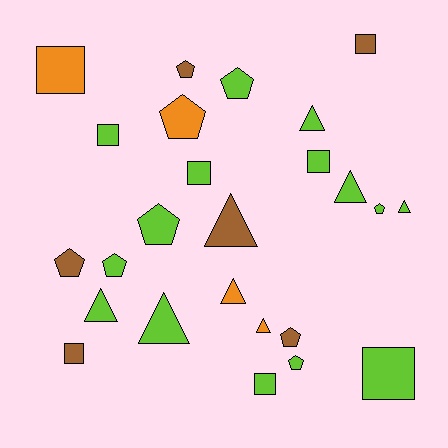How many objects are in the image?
There are 25 objects.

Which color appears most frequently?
Lime, with 15 objects.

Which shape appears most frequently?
Pentagon, with 9 objects.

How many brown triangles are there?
There is 1 brown triangle.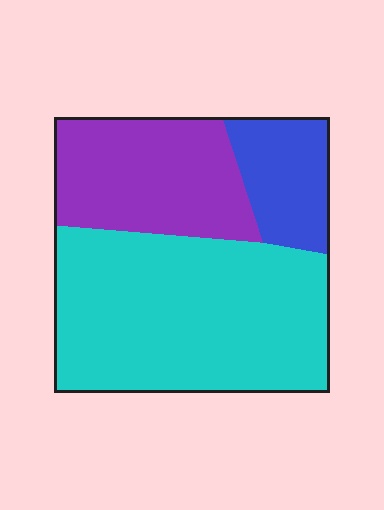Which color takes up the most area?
Cyan, at roughly 55%.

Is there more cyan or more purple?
Cyan.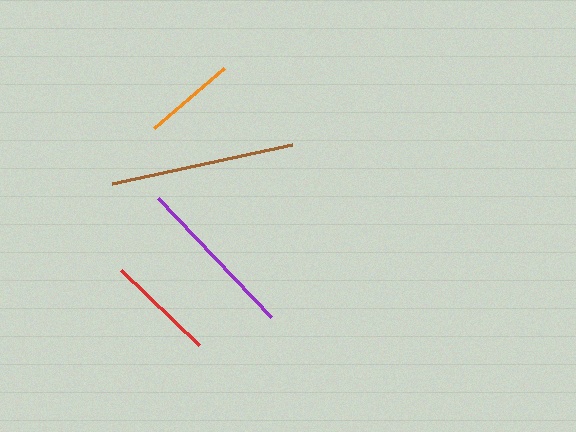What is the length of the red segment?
The red segment is approximately 108 pixels long.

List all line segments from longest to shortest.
From longest to shortest: brown, purple, red, orange.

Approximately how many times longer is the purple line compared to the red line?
The purple line is approximately 1.5 times the length of the red line.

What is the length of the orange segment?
The orange segment is approximately 93 pixels long.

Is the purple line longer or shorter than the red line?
The purple line is longer than the red line.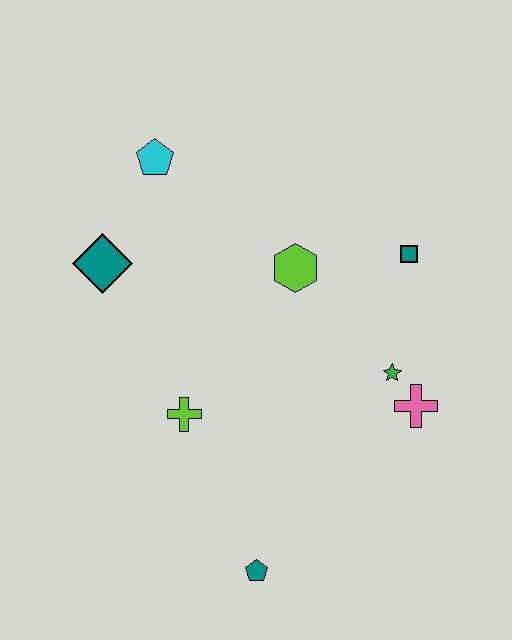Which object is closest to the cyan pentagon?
The teal diamond is closest to the cyan pentagon.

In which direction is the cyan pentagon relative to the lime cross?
The cyan pentagon is above the lime cross.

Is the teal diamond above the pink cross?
Yes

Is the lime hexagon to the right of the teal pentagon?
Yes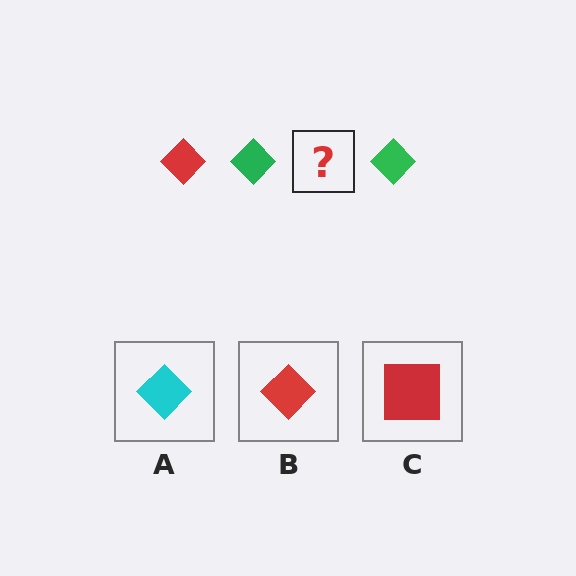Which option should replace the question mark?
Option B.